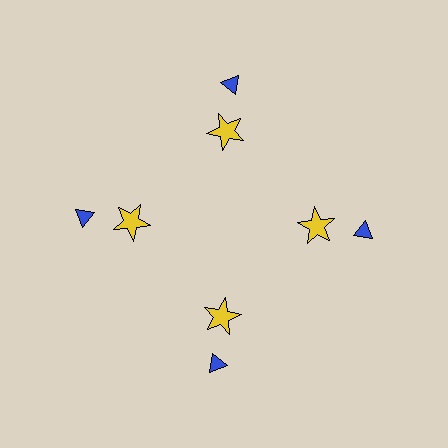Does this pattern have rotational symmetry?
Yes, this pattern has 4-fold rotational symmetry. It looks the same after rotating 90 degrees around the center.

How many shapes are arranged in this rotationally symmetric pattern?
There are 8 shapes, arranged in 4 groups of 2.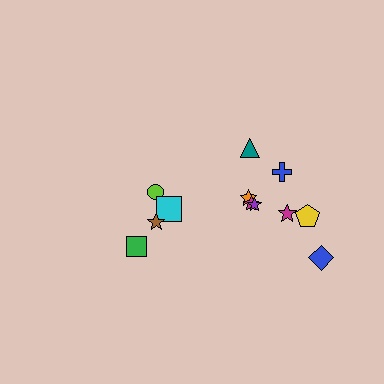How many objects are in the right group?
There are 8 objects.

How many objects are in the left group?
There are 4 objects.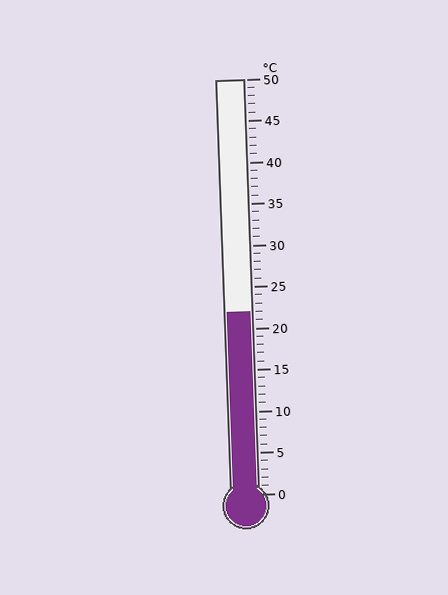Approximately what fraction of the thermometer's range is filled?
The thermometer is filled to approximately 45% of its range.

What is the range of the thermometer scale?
The thermometer scale ranges from 0°C to 50°C.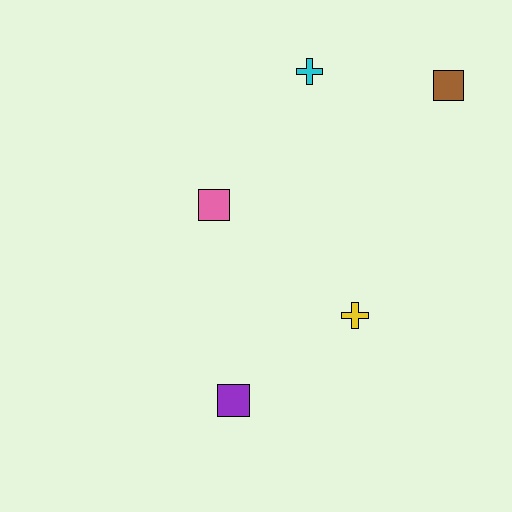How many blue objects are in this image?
There are no blue objects.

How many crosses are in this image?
There are 2 crosses.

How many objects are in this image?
There are 5 objects.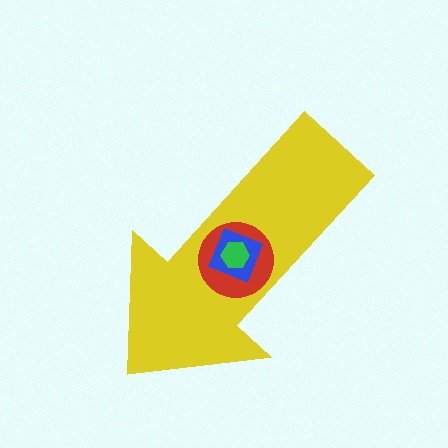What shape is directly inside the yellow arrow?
The red circle.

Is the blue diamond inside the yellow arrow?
Yes.